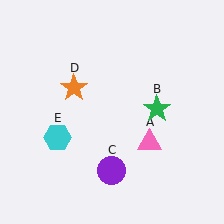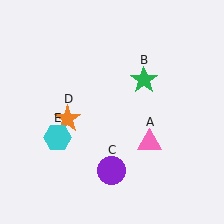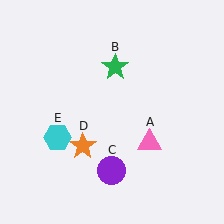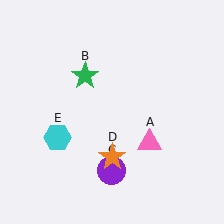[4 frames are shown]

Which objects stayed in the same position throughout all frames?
Pink triangle (object A) and purple circle (object C) and cyan hexagon (object E) remained stationary.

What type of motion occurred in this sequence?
The green star (object B), orange star (object D) rotated counterclockwise around the center of the scene.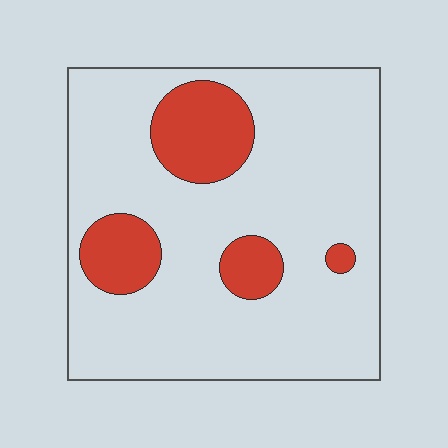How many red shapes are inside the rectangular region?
4.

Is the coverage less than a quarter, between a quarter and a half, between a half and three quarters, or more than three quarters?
Less than a quarter.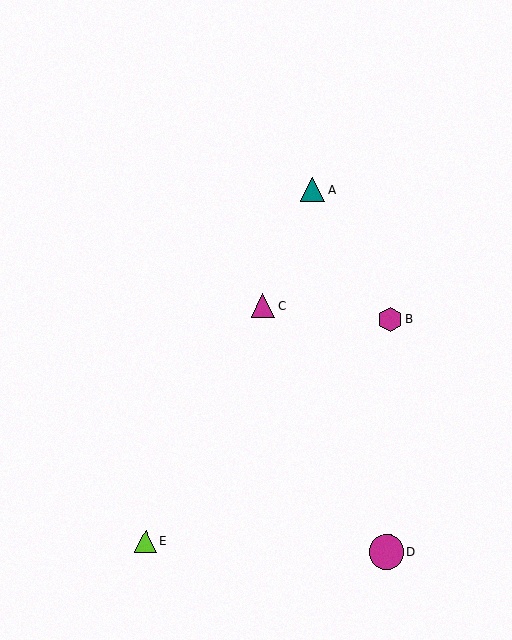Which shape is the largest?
The magenta circle (labeled D) is the largest.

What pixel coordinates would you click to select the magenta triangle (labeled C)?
Click at (263, 306) to select the magenta triangle C.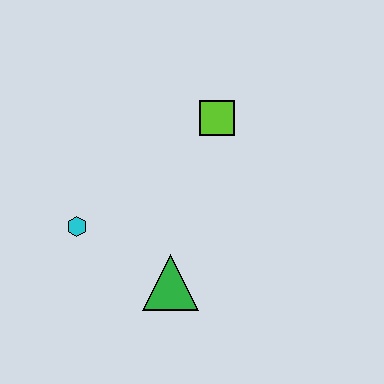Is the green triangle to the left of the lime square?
Yes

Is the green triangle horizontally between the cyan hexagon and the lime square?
Yes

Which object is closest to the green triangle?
The cyan hexagon is closest to the green triangle.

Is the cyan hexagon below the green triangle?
No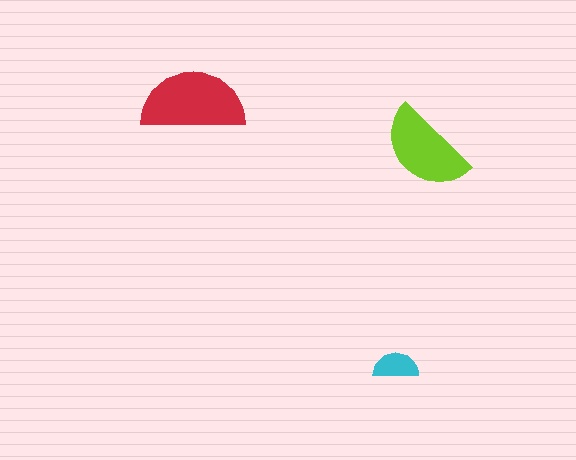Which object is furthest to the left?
The red semicircle is leftmost.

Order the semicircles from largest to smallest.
the red one, the lime one, the cyan one.